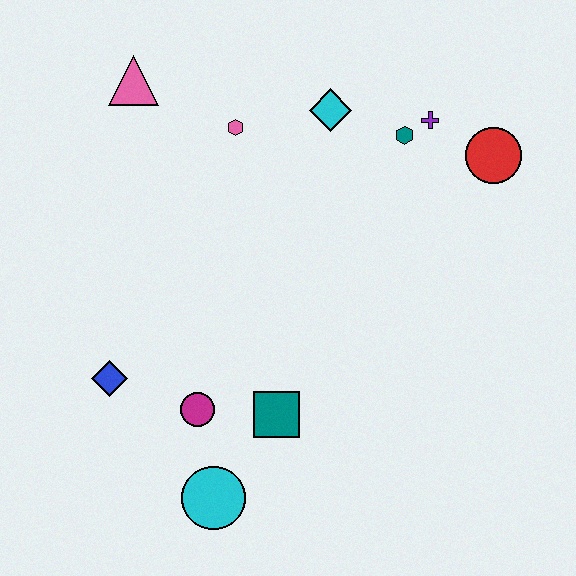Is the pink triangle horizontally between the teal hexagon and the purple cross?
No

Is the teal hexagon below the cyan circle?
No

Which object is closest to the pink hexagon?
The cyan diamond is closest to the pink hexagon.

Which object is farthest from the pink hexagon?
The cyan circle is farthest from the pink hexagon.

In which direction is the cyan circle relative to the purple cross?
The cyan circle is below the purple cross.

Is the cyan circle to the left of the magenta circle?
No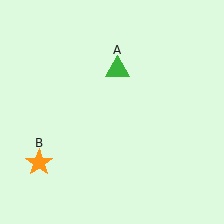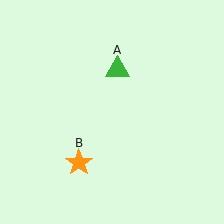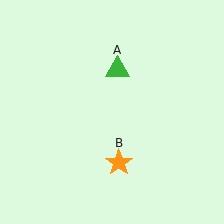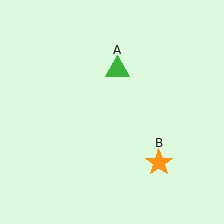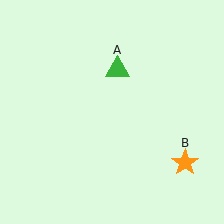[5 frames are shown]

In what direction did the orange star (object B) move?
The orange star (object B) moved right.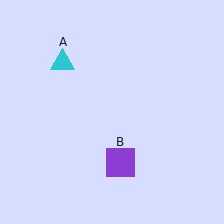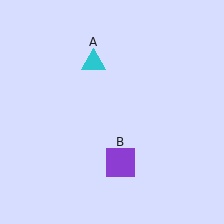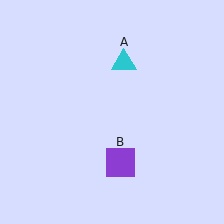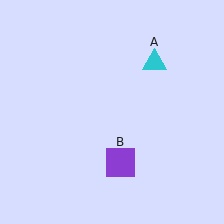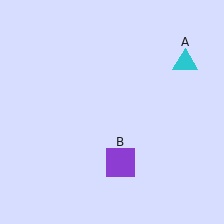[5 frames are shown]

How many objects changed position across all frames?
1 object changed position: cyan triangle (object A).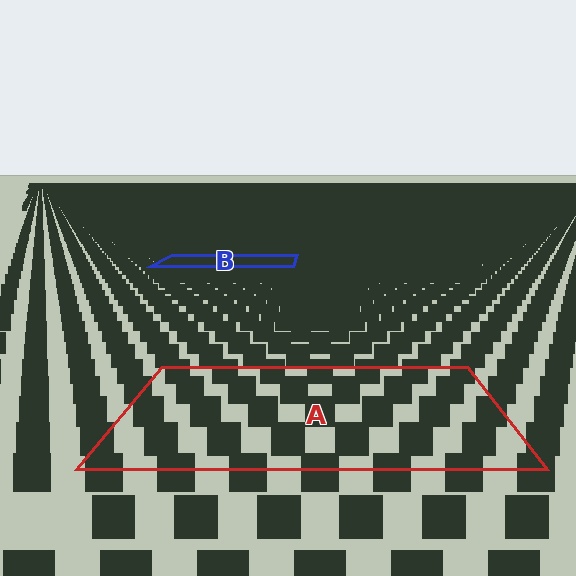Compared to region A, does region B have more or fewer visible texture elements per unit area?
Region B has more texture elements per unit area — they are packed more densely because it is farther away.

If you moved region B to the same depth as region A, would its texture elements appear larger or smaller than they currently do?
They would appear larger. At a closer depth, the same texture elements are projected at a bigger on-screen size.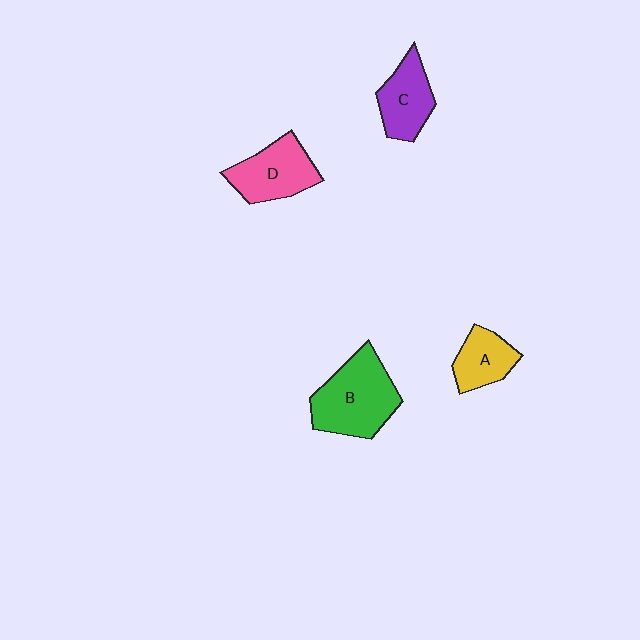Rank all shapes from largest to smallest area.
From largest to smallest: B (green), D (pink), C (purple), A (yellow).